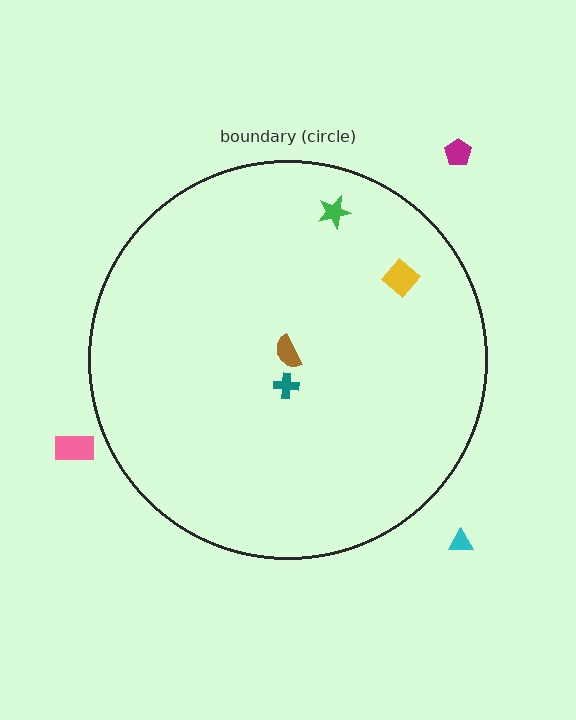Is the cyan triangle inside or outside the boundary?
Outside.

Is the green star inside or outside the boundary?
Inside.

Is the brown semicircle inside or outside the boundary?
Inside.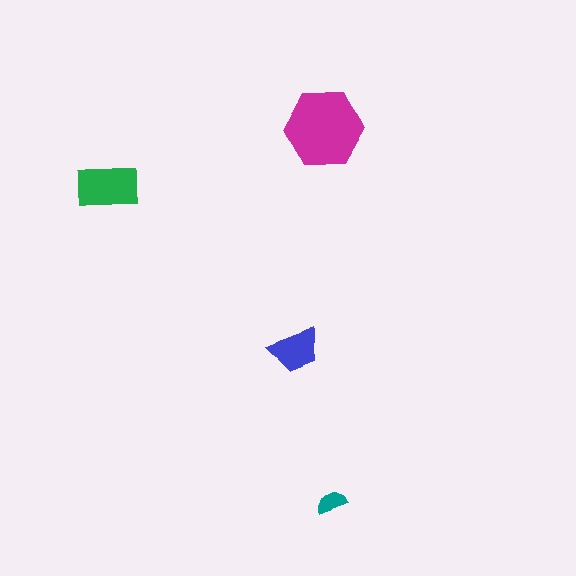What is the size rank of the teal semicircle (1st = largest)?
4th.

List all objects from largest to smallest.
The magenta hexagon, the green rectangle, the blue trapezoid, the teal semicircle.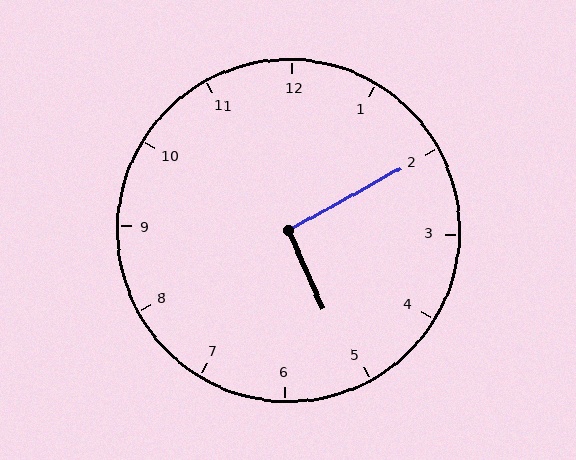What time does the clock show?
5:10.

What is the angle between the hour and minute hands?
Approximately 95 degrees.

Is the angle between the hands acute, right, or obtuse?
It is right.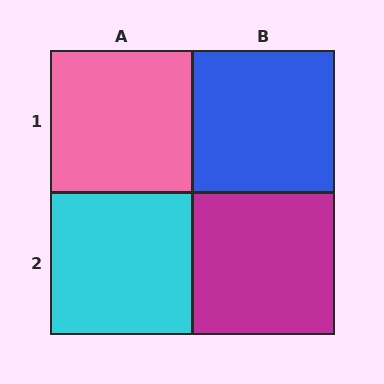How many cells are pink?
1 cell is pink.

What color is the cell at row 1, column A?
Pink.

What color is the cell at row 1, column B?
Blue.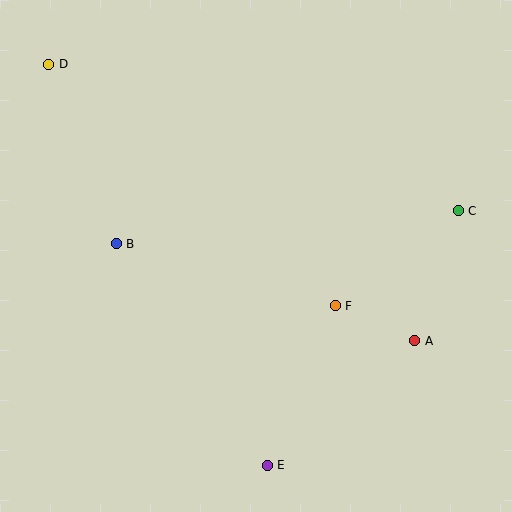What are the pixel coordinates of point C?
Point C is at (458, 211).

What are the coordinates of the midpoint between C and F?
The midpoint between C and F is at (397, 258).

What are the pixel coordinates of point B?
Point B is at (116, 244).